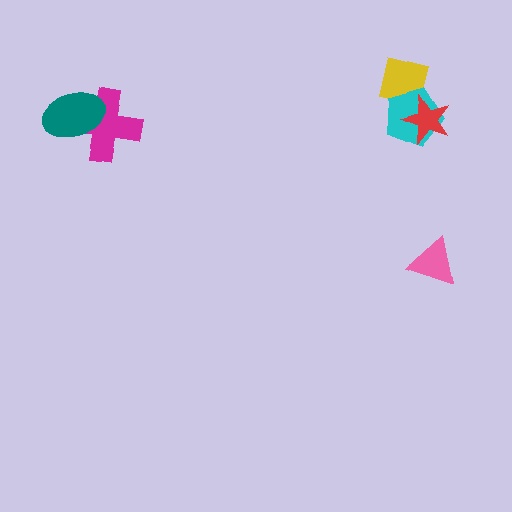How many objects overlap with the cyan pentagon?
2 objects overlap with the cyan pentagon.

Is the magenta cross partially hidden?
Yes, it is partially covered by another shape.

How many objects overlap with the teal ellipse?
1 object overlaps with the teal ellipse.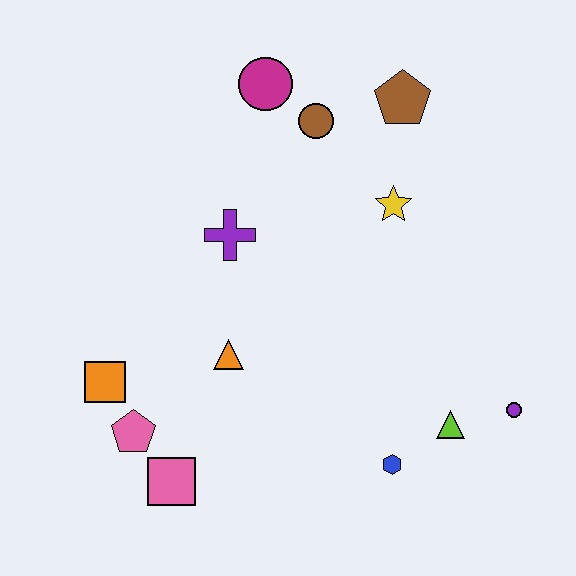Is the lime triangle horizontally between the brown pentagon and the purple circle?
Yes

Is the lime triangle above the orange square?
No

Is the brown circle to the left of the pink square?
No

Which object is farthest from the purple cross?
The purple circle is farthest from the purple cross.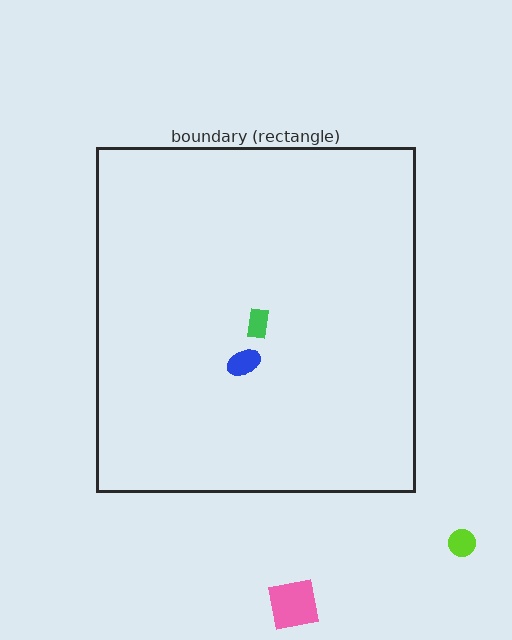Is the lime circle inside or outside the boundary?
Outside.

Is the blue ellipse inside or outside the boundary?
Inside.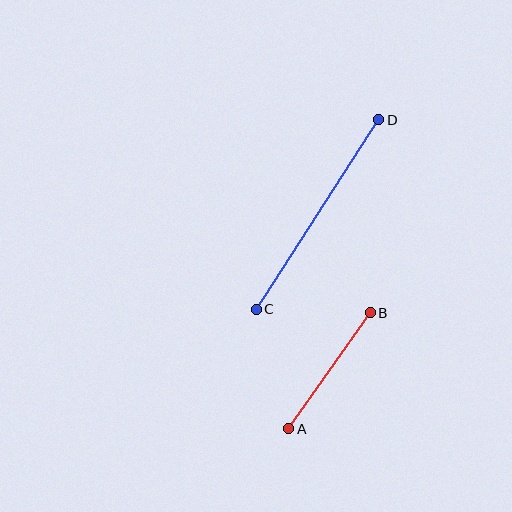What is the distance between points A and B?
The distance is approximately 142 pixels.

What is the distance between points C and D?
The distance is approximately 225 pixels.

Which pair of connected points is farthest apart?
Points C and D are farthest apart.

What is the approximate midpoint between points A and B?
The midpoint is at approximately (329, 371) pixels.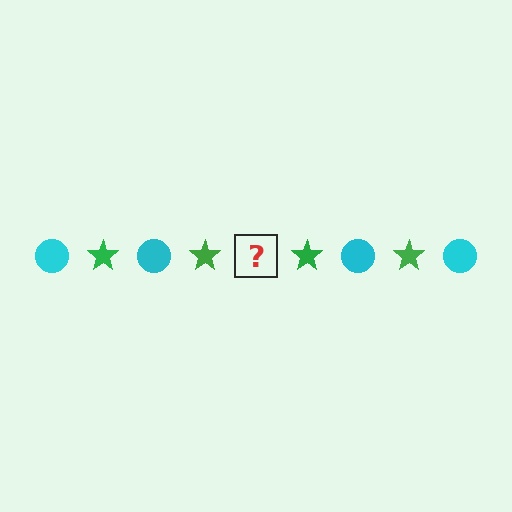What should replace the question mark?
The question mark should be replaced with a cyan circle.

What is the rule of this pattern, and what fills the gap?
The rule is that the pattern alternates between cyan circle and green star. The gap should be filled with a cyan circle.